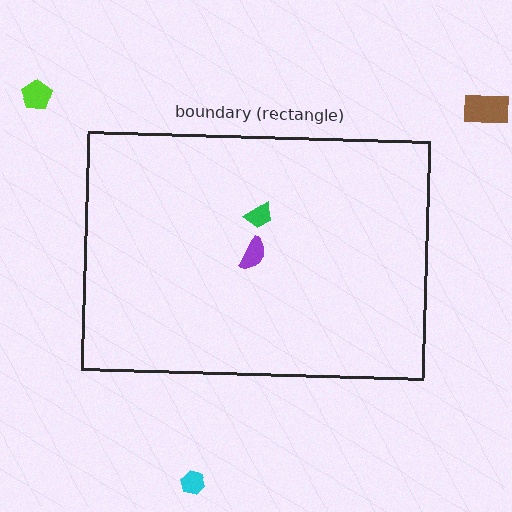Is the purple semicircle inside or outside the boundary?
Inside.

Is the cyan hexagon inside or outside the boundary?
Outside.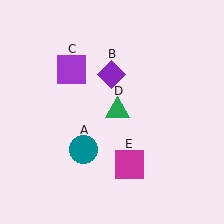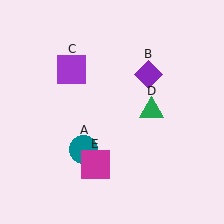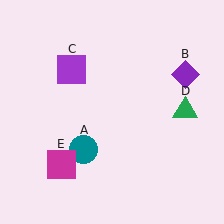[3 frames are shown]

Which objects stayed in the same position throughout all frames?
Teal circle (object A) and purple square (object C) remained stationary.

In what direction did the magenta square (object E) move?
The magenta square (object E) moved left.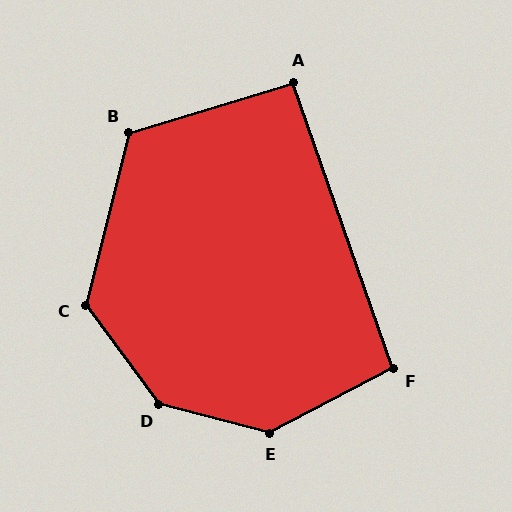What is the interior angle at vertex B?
Approximately 121 degrees (obtuse).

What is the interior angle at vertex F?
Approximately 98 degrees (obtuse).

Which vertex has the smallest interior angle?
A, at approximately 93 degrees.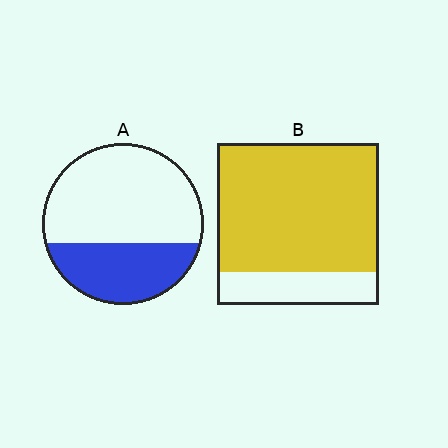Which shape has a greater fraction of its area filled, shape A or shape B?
Shape B.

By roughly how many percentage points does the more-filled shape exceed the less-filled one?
By roughly 45 percentage points (B over A).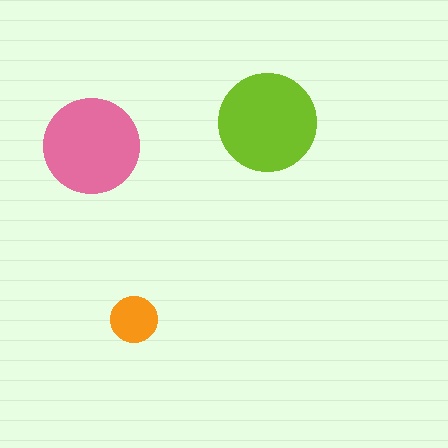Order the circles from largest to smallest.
the lime one, the pink one, the orange one.